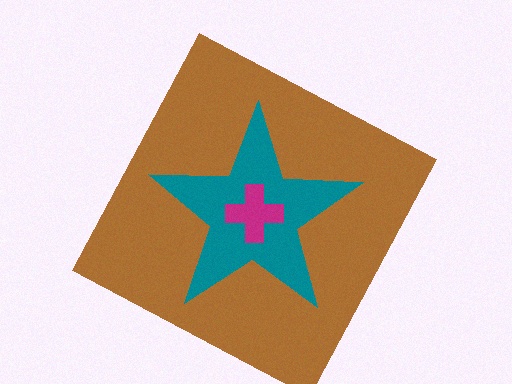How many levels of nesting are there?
3.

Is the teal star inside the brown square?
Yes.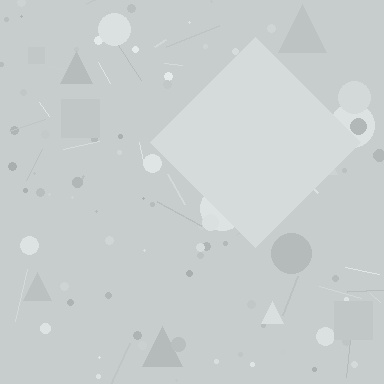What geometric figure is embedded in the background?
A diamond is embedded in the background.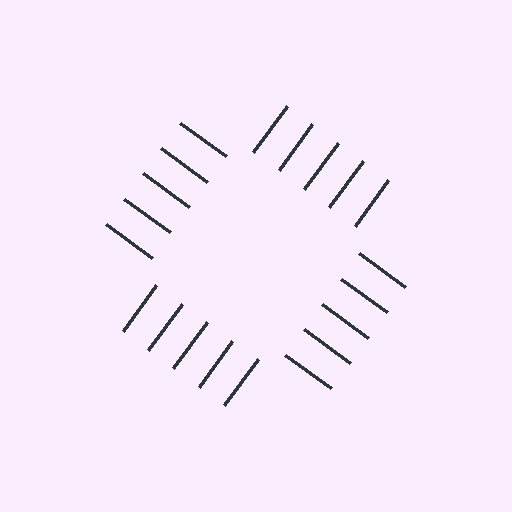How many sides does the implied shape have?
4 sides — the line-ends trace a square.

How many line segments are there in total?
20 — 5 along each of the 4 edges.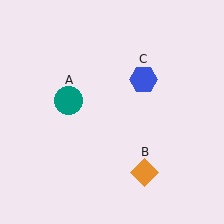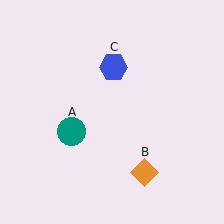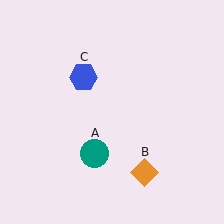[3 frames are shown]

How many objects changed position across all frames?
2 objects changed position: teal circle (object A), blue hexagon (object C).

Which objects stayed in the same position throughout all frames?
Orange diamond (object B) remained stationary.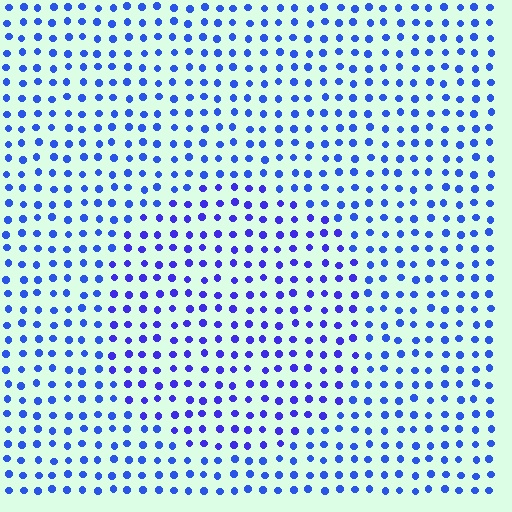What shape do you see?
I see a circle.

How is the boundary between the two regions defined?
The boundary is defined purely by a slight shift in hue (about 21 degrees). Spacing, size, and orientation are identical on both sides.